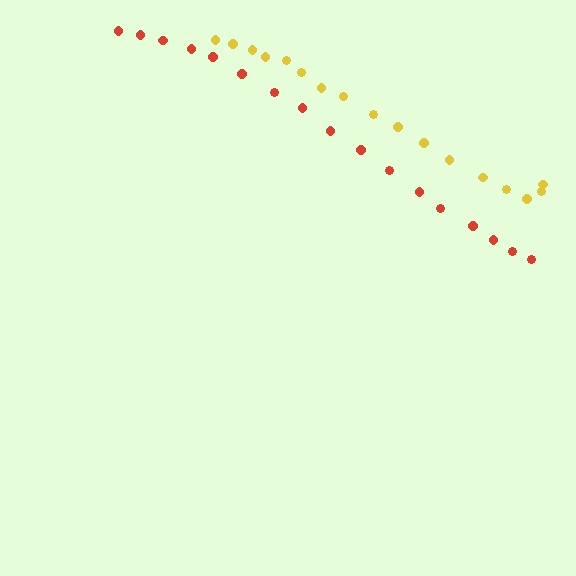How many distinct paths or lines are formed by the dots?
There are 2 distinct paths.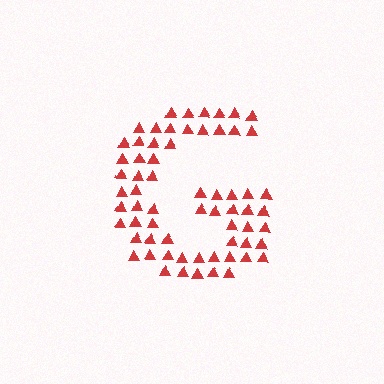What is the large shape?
The large shape is the letter G.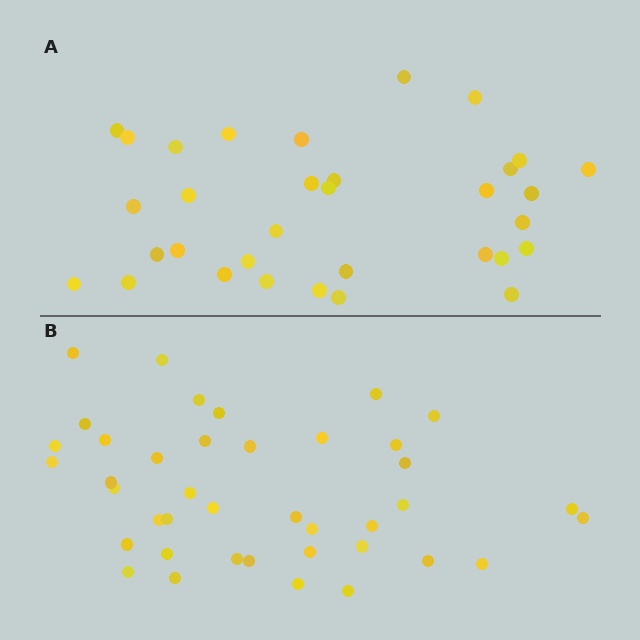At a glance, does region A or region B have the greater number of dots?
Region B (the bottom region) has more dots.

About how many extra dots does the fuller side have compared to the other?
Region B has roughly 8 or so more dots than region A.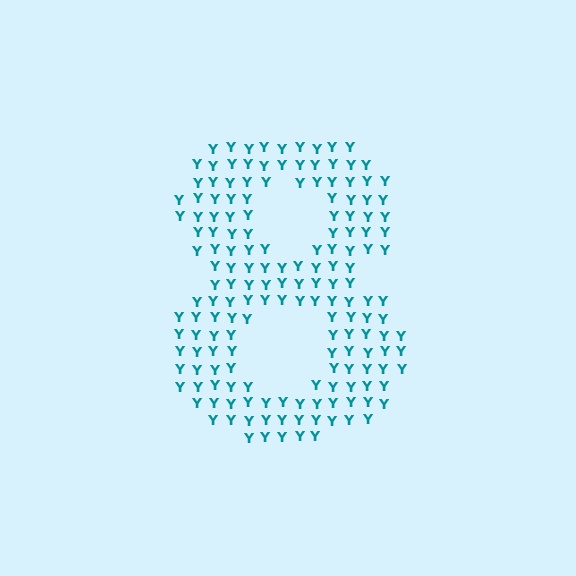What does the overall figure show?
The overall figure shows the digit 8.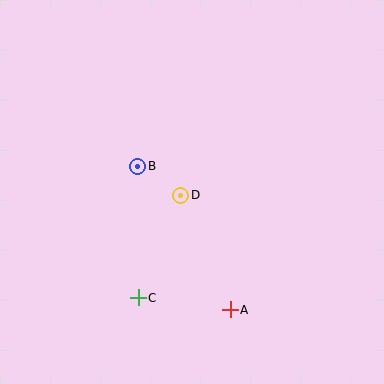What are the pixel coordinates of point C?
Point C is at (138, 298).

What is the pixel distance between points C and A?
The distance between C and A is 93 pixels.